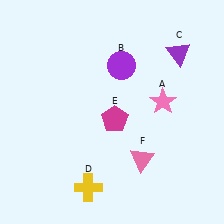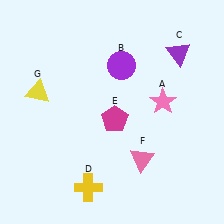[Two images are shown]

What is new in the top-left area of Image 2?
A yellow triangle (G) was added in the top-left area of Image 2.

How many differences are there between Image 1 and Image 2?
There is 1 difference between the two images.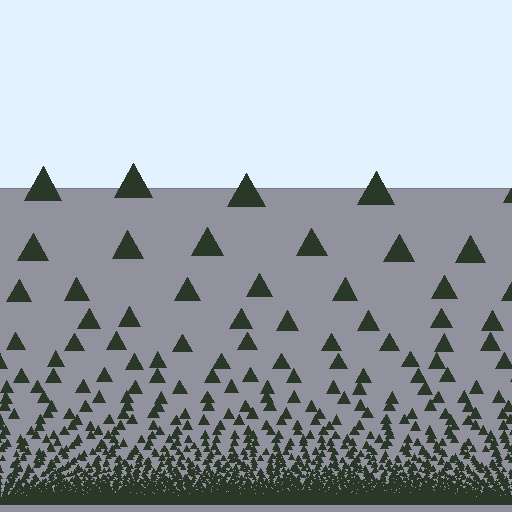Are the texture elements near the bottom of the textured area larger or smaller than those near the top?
Smaller. The gradient is inverted — elements near the bottom are smaller and denser.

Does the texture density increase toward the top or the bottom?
Density increases toward the bottom.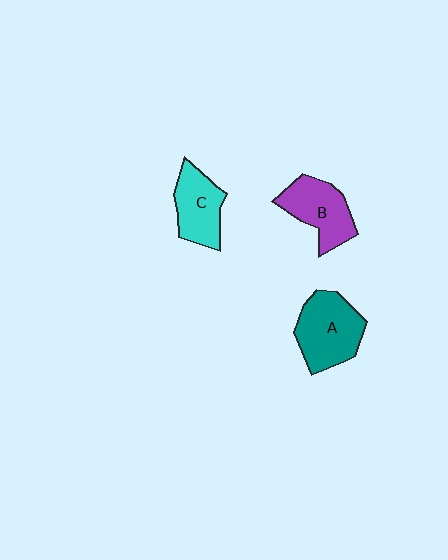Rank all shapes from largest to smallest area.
From largest to smallest: A (teal), B (purple), C (cyan).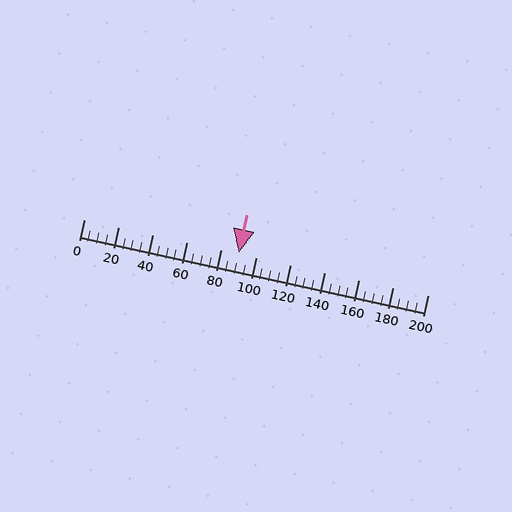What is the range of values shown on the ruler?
The ruler shows values from 0 to 200.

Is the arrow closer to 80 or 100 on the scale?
The arrow is closer to 100.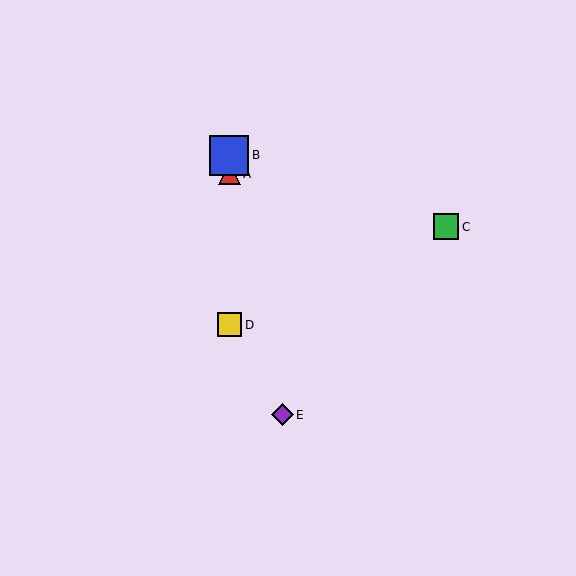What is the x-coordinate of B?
Object B is at x≈229.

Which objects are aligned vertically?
Objects A, B, D are aligned vertically.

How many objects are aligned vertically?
3 objects (A, B, D) are aligned vertically.